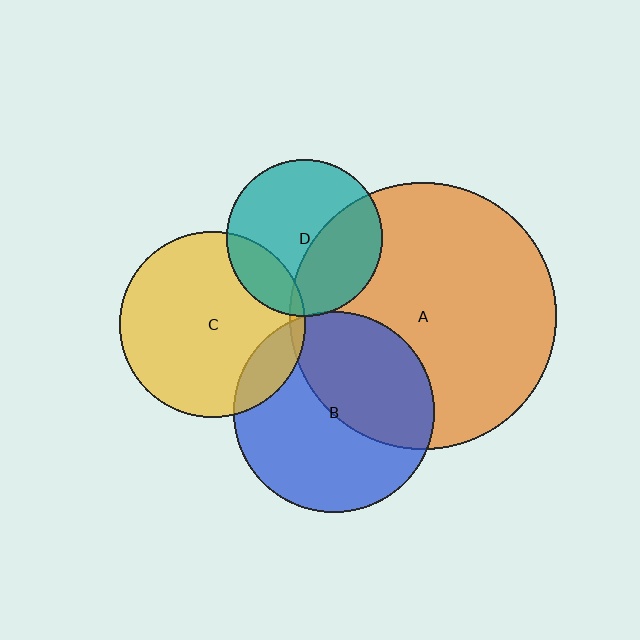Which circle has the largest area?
Circle A (orange).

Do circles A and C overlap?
Yes.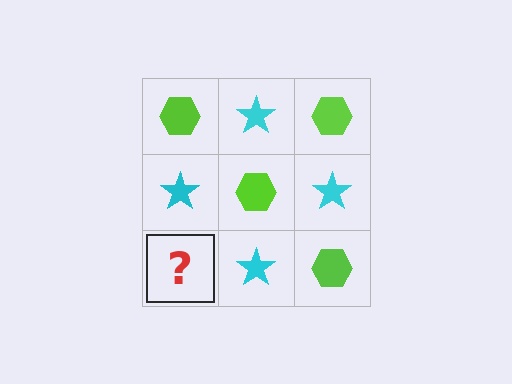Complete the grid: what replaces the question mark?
The question mark should be replaced with a lime hexagon.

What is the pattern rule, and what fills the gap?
The rule is that it alternates lime hexagon and cyan star in a checkerboard pattern. The gap should be filled with a lime hexagon.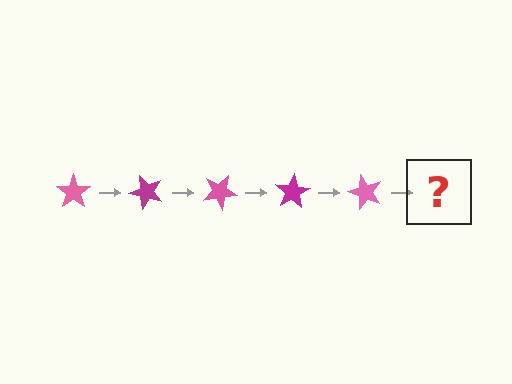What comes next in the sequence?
The next element should be a magenta star, rotated 250 degrees from the start.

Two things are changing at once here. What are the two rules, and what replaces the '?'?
The two rules are that it rotates 50 degrees each step and the color cycles through pink and magenta. The '?' should be a magenta star, rotated 250 degrees from the start.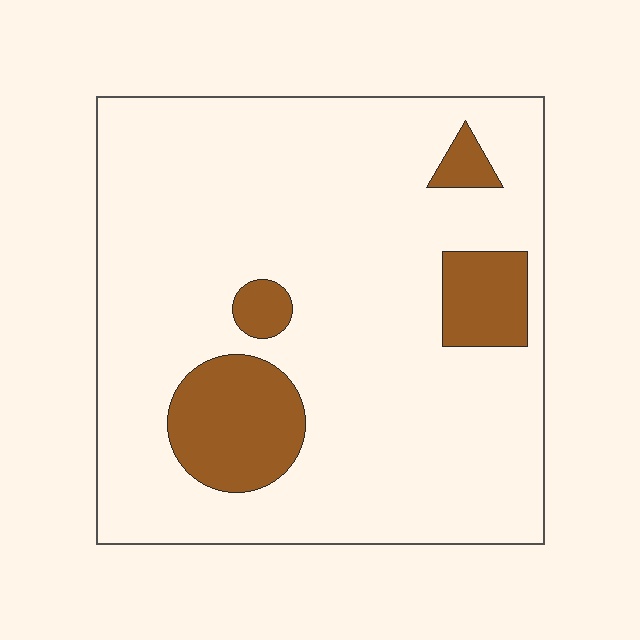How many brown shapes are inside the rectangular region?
4.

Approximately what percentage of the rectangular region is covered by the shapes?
Approximately 15%.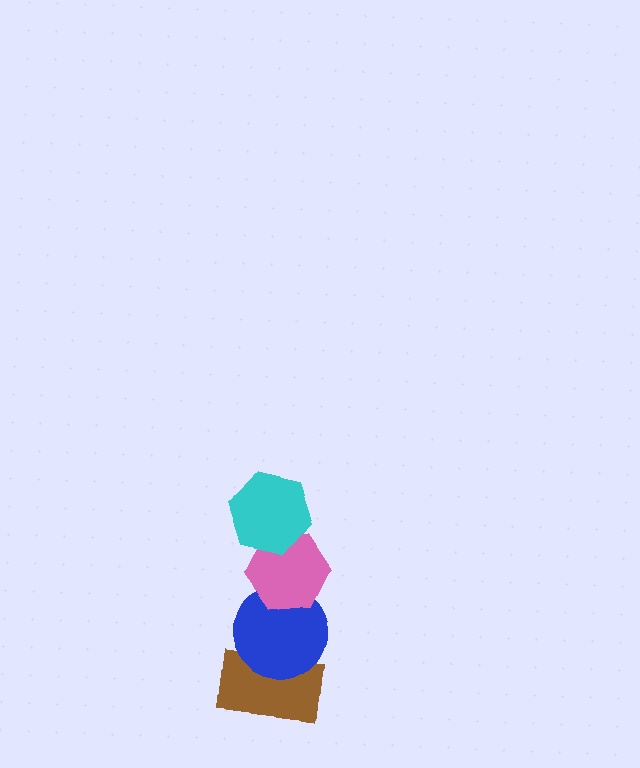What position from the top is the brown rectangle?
The brown rectangle is 4th from the top.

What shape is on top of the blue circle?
The pink hexagon is on top of the blue circle.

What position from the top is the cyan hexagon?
The cyan hexagon is 1st from the top.